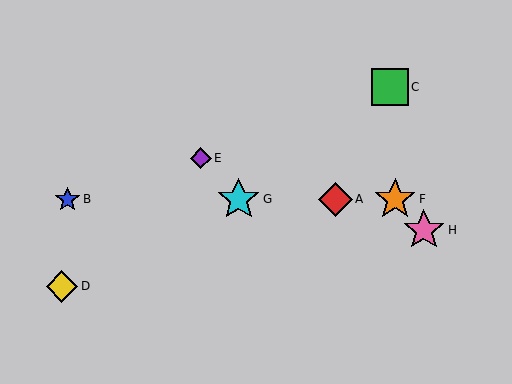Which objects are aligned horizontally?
Objects A, B, F, G are aligned horizontally.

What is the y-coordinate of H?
Object H is at y≈230.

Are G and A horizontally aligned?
Yes, both are at y≈199.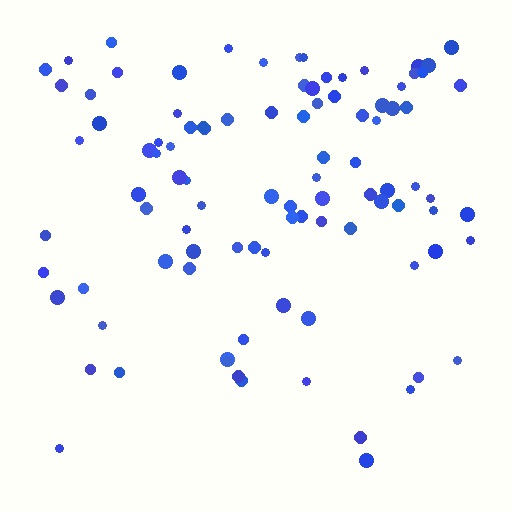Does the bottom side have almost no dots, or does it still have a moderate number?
Still a moderate number, just noticeably fewer than the top.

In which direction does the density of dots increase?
From bottom to top, with the top side densest.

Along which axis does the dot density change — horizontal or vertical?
Vertical.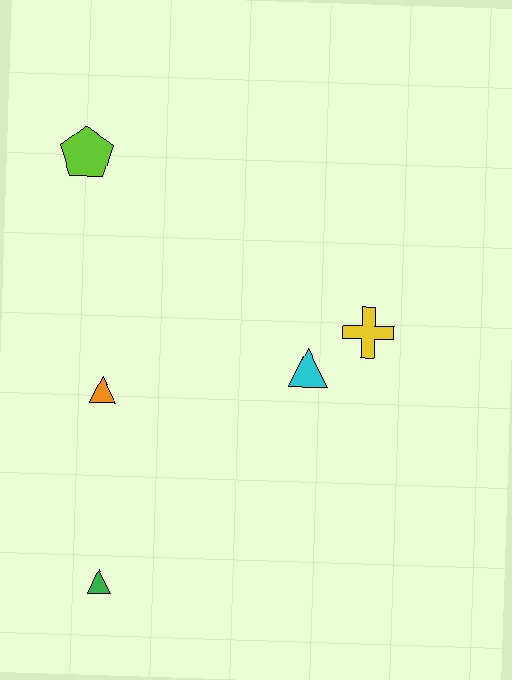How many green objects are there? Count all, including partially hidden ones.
There is 1 green object.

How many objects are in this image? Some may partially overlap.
There are 5 objects.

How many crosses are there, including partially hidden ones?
There is 1 cross.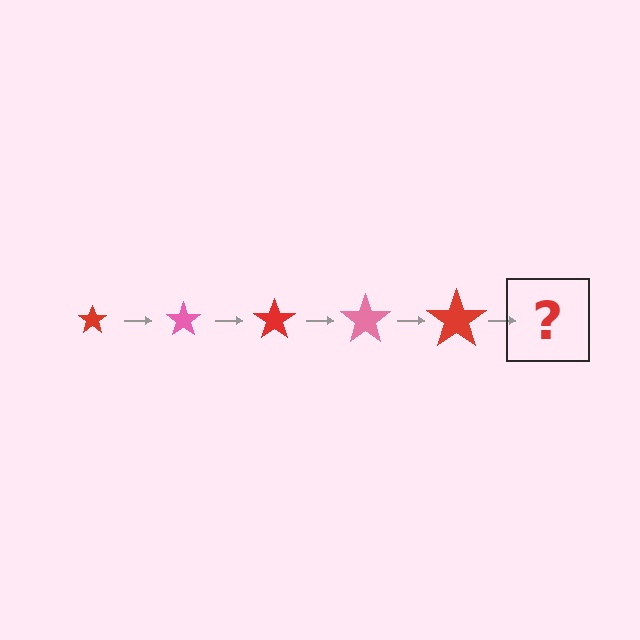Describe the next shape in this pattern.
It should be a pink star, larger than the previous one.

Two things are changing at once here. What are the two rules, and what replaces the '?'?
The two rules are that the star grows larger each step and the color cycles through red and pink. The '?' should be a pink star, larger than the previous one.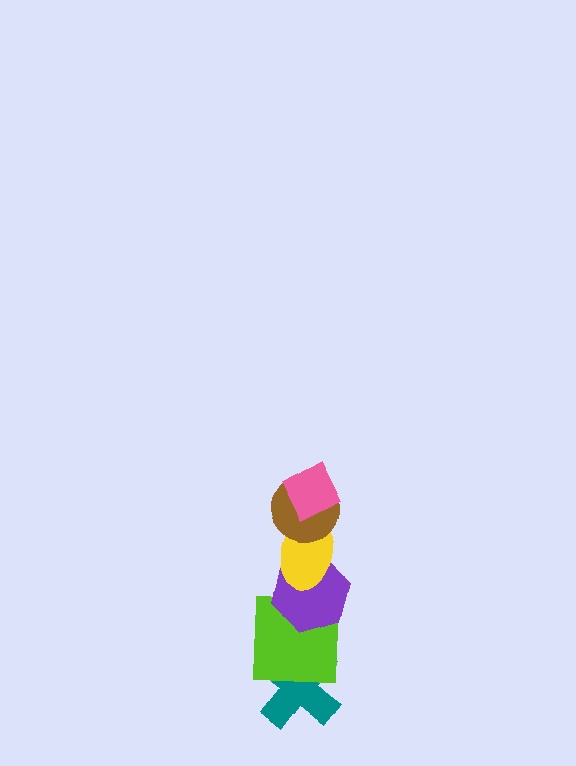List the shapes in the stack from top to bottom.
From top to bottom: the pink diamond, the brown circle, the yellow ellipse, the purple hexagon, the lime square, the teal cross.